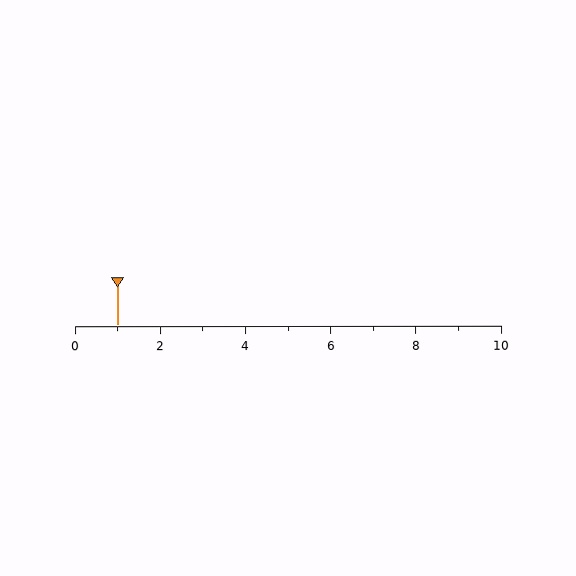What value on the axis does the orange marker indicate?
The marker indicates approximately 1.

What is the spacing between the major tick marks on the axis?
The major ticks are spaced 2 apart.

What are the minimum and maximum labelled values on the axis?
The axis runs from 0 to 10.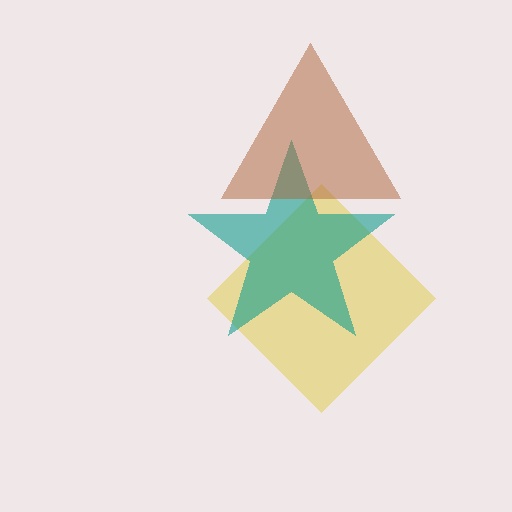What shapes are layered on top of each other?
The layered shapes are: a yellow diamond, a teal star, a brown triangle.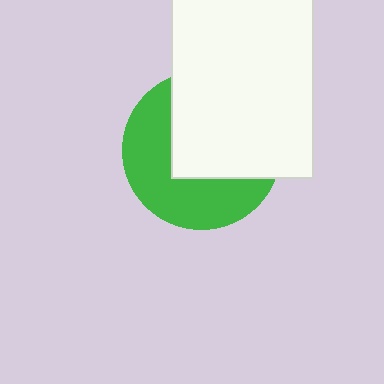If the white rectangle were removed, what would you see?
You would see the complete green circle.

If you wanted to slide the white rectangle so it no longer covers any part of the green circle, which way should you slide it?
Slide it toward the upper-right — that is the most direct way to separate the two shapes.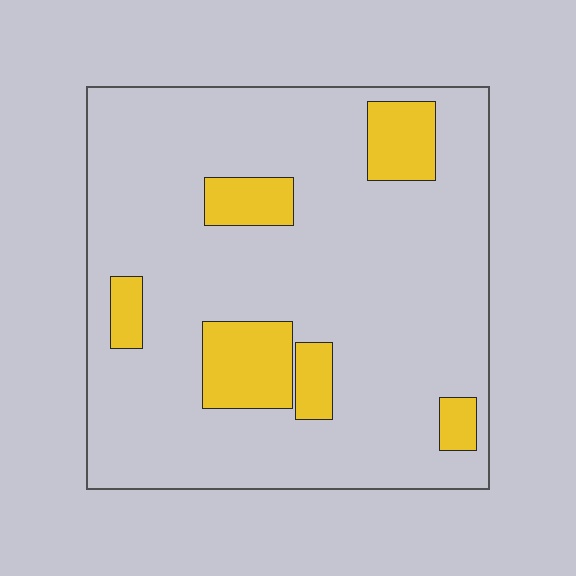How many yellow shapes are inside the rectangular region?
6.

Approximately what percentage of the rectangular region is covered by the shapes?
Approximately 15%.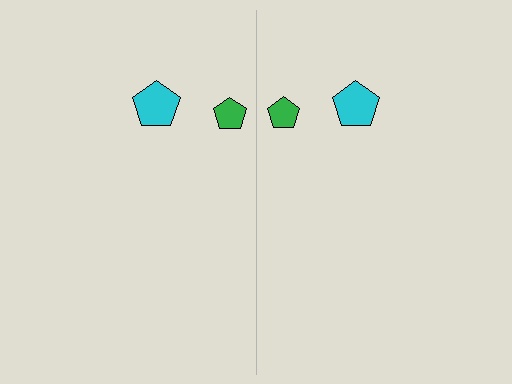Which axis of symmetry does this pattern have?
The pattern has a vertical axis of symmetry running through the center of the image.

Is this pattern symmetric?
Yes, this pattern has bilateral (reflection) symmetry.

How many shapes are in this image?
There are 4 shapes in this image.